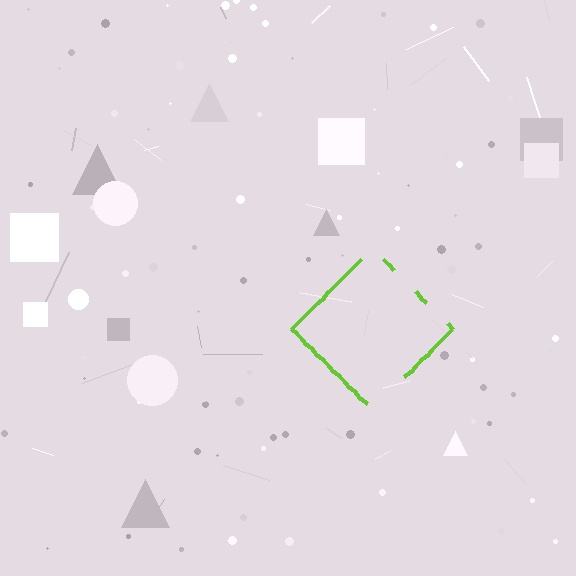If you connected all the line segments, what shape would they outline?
They would outline a diamond.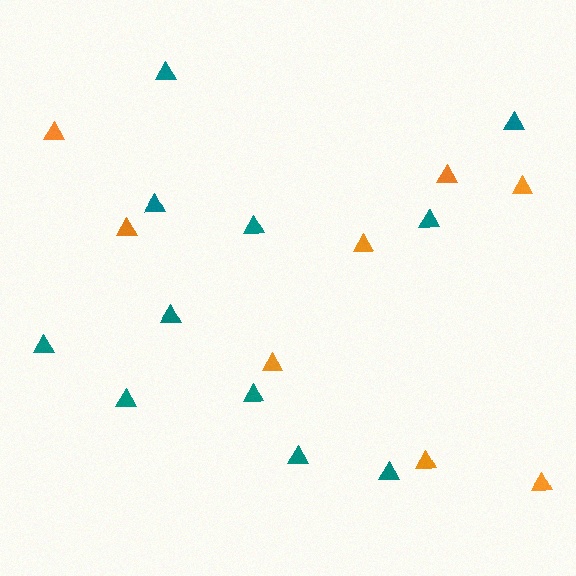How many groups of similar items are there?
There are 2 groups: one group of orange triangles (8) and one group of teal triangles (11).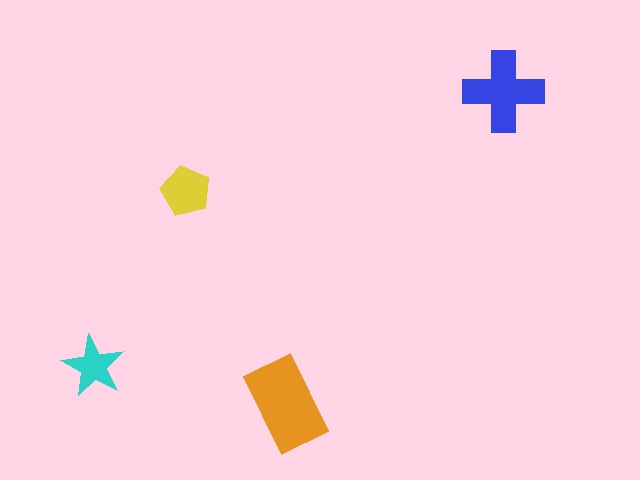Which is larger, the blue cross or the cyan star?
The blue cross.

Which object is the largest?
The orange rectangle.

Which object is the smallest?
The cyan star.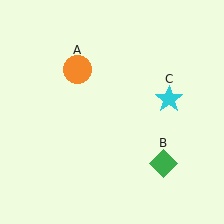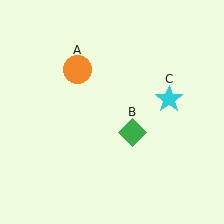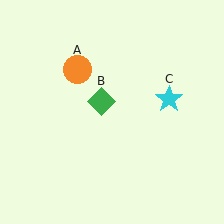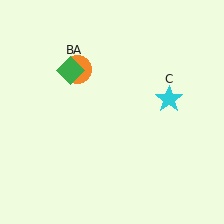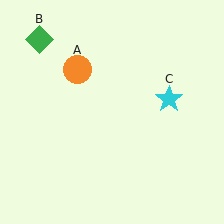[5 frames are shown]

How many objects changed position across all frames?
1 object changed position: green diamond (object B).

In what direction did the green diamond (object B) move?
The green diamond (object B) moved up and to the left.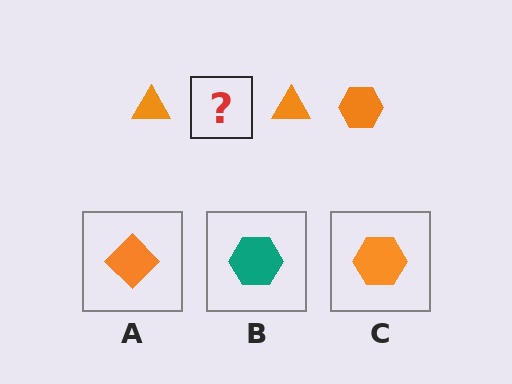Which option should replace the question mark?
Option C.